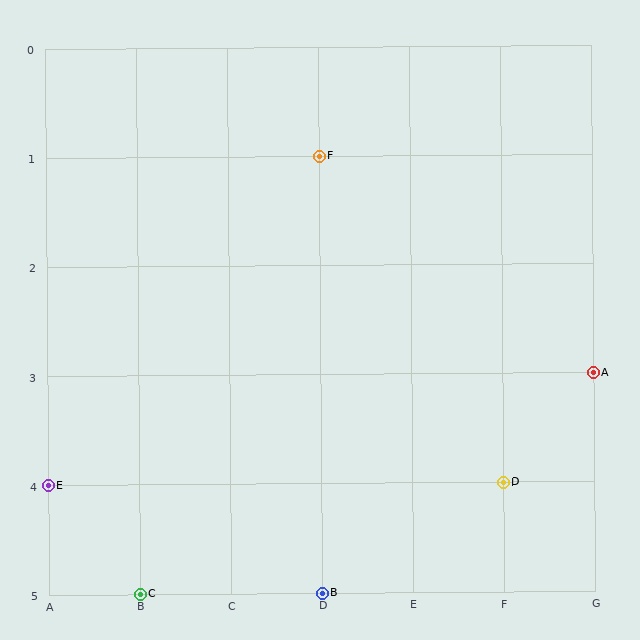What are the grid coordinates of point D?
Point D is at grid coordinates (F, 4).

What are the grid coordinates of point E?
Point E is at grid coordinates (A, 4).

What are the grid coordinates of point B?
Point B is at grid coordinates (D, 5).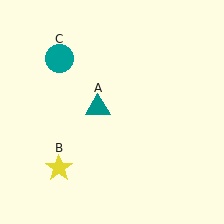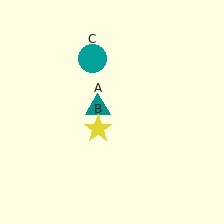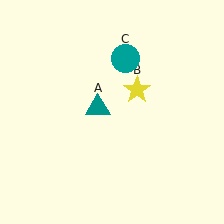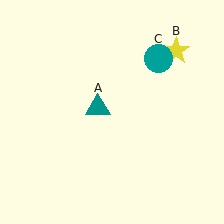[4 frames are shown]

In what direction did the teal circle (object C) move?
The teal circle (object C) moved right.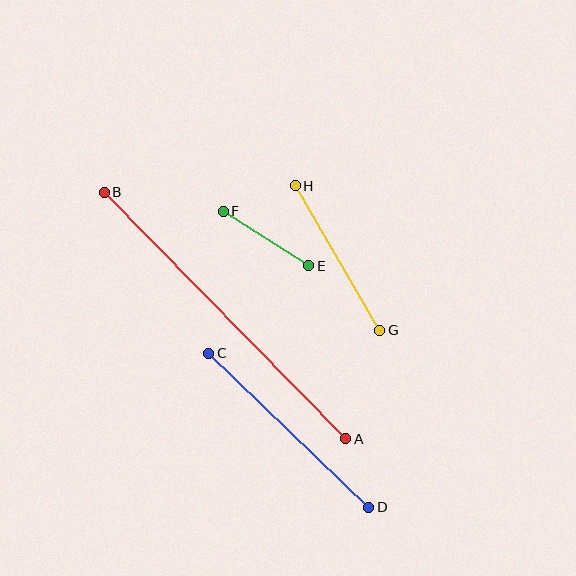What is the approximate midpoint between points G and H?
The midpoint is at approximately (337, 258) pixels.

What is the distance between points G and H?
The distance is approximately 168 pixels.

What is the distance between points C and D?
The distance is approximately 222 pixels.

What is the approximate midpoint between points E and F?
The midpoint is at approximately (266, 238) pixels.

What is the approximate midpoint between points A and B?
The midpoint is at approximately (225, 315) pixels.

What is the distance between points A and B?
The distance is approximately 345 pixels.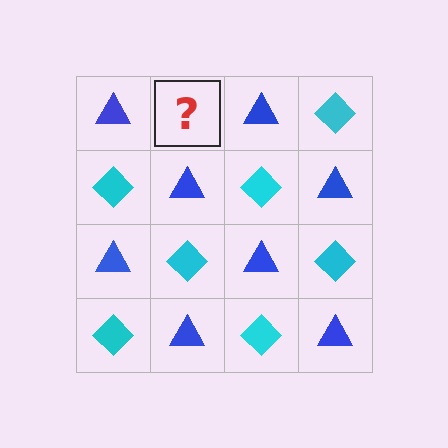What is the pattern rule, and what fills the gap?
The rule is that it alternates blue triangle and cyan diamond in a checkerboard pattern. The gap should be filled with a cyan diamond.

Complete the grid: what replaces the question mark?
The question mark should be replaced with a cyan diamond.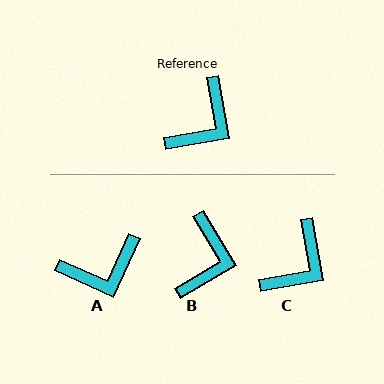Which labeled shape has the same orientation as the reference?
C.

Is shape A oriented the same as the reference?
No, it is off by about 35 degrees.